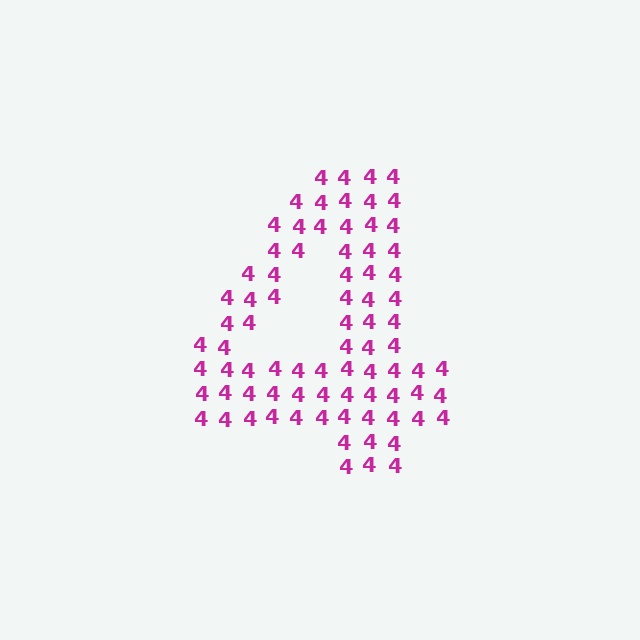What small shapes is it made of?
It is made of small digit 4's.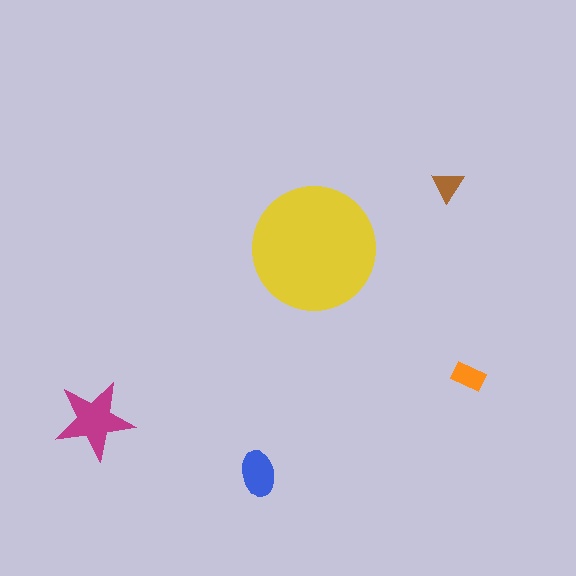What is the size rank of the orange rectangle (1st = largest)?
4th.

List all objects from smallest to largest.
The brown triangle, the orange rectangle, the blue ellipse, the magenta star, the yellow circle.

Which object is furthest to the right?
The orange rectangle is rightmost.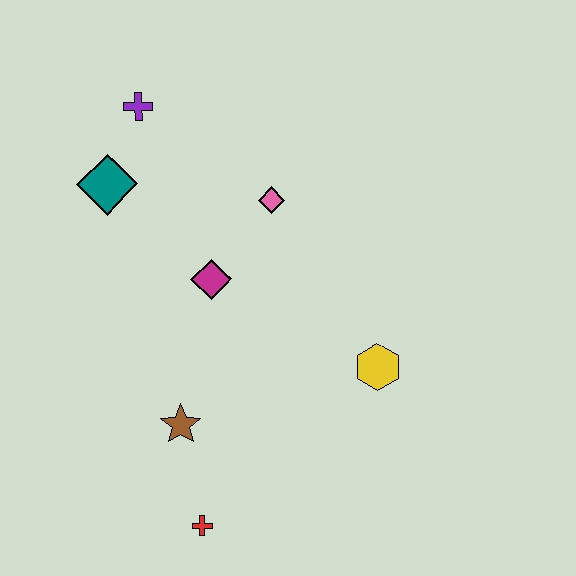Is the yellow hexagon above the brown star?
Yes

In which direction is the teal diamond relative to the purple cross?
The teal diamond is below the purple cross.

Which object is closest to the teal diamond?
The purple cross is closest to the teal diamond.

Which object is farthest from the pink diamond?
The red cross is farthest from the pink diamond.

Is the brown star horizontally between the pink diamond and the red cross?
No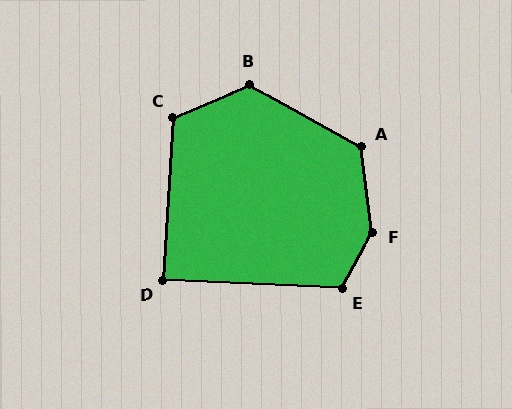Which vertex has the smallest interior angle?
D, at approximately 89 degrees.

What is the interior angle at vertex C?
Approximately 117 degrees (obtuse).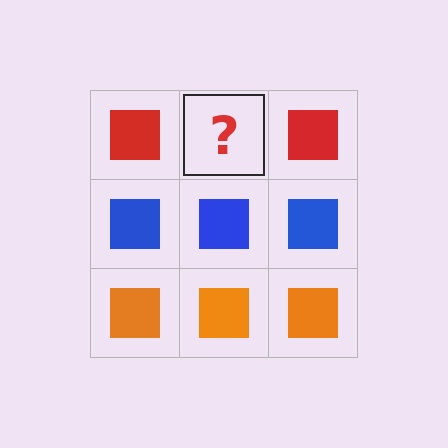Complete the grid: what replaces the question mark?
The question mark should be replaced with a red square.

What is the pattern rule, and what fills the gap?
The rule is that each row has a consistent color. The gap should be filled with a red square.